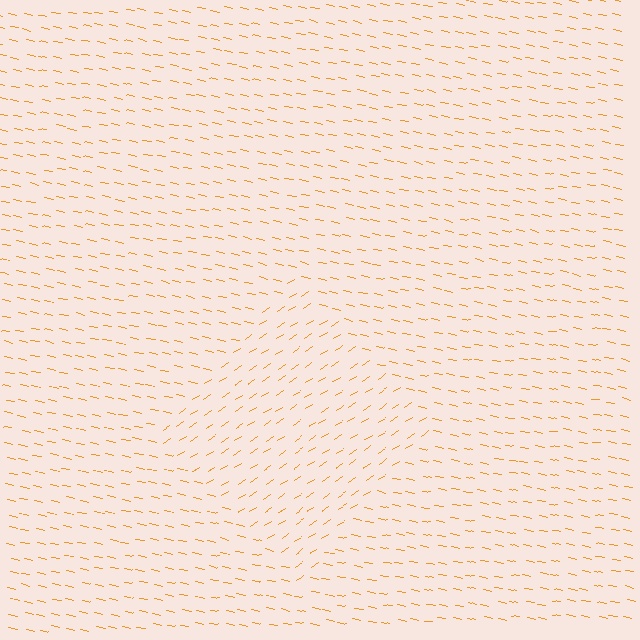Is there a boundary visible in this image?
Yes, there is a texture boundary formed by a change in line orientation.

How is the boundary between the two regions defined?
The boundary is defined purely by a change in line orientation (approximately 45 degrees difference). All lines are the same color and thickness.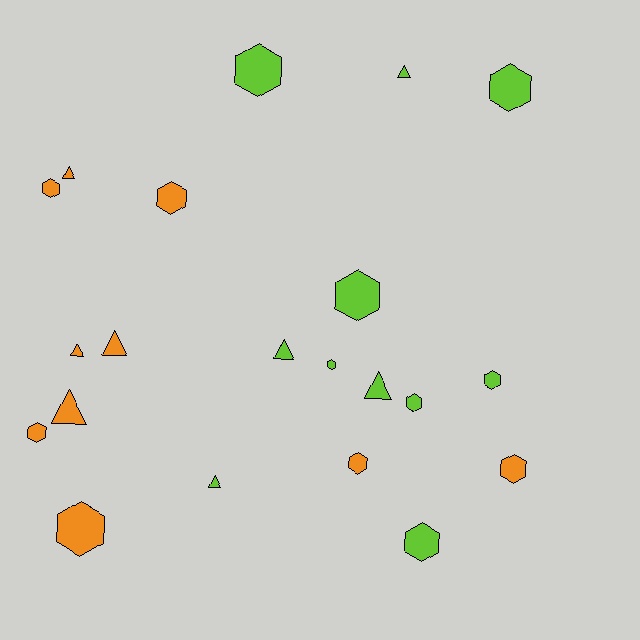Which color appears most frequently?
Lime, with 11 objects.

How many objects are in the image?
There are 21 objects.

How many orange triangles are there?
There are 4 orange triangles.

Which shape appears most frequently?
Hexagon, with 13 objects.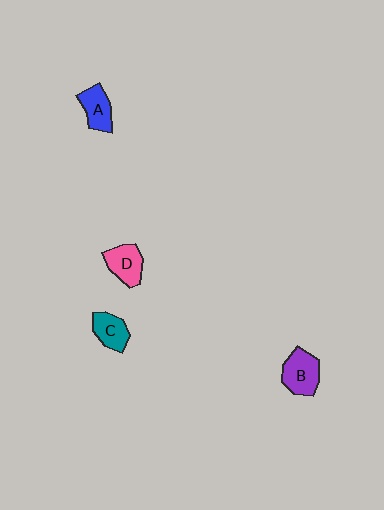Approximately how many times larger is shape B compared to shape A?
Approximately 1.3 times.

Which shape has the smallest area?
Shape C (teal).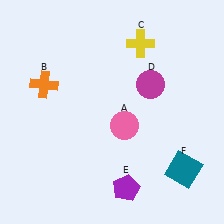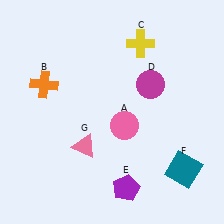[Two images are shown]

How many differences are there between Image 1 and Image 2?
There is 1 difference between the two images.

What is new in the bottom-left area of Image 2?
A pink triangle (G) was added in the bottom-left area of Image 2.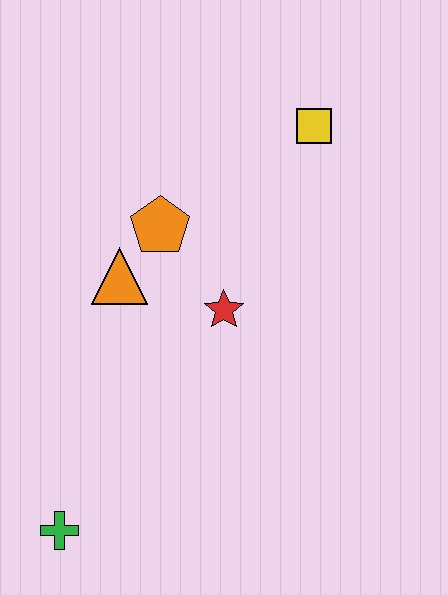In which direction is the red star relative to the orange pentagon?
The red star is below the orange pentagon.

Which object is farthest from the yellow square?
The green cross is farthest from the yellow square.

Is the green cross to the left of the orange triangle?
Yes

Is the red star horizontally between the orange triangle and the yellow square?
Yes